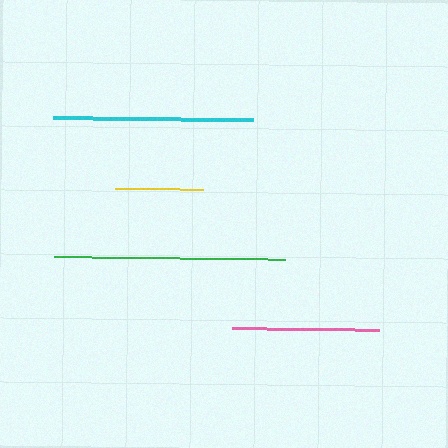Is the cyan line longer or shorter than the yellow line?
The cyan line is longer than the yellow line.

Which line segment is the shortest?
The yellow line is the shortest at approximately 88 pixels.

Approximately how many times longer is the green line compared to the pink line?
The green line is approximately 1.6 times the length of the pink line.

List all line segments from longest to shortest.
From longest to shortest: green, cyan, pink, yellow.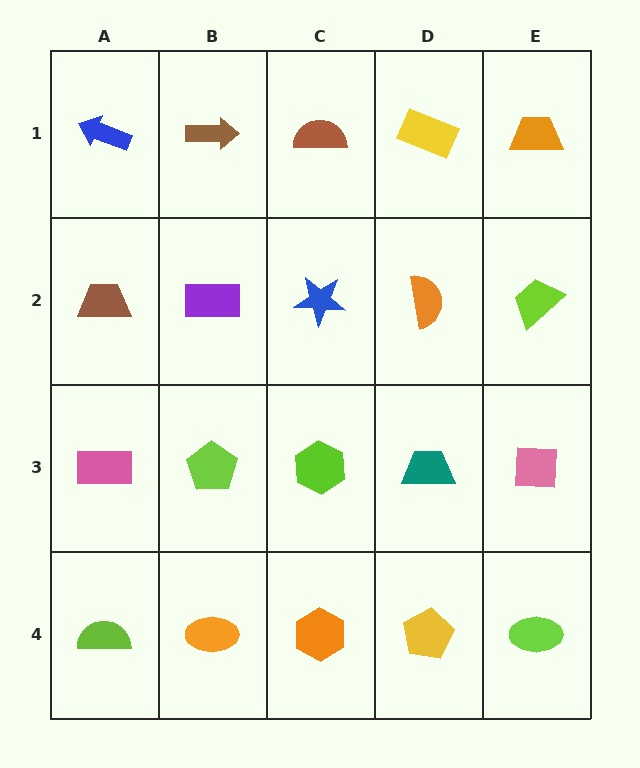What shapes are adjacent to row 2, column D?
A yellow rectangle (row 1, column D), a teal trapezoid (row 3, column D), a blue star (row 2, column C), a lime trapezoid (row 2, column E).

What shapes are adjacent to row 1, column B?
A purple rectangle (row 2, column B), a blue arrow (row 1, column A), a brown semicircle (row 1, column C).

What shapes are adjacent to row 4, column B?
A lime pentagon (row 3, column B), a lime semicircle (row 4, column A), an orange hexagon (row 4, column C).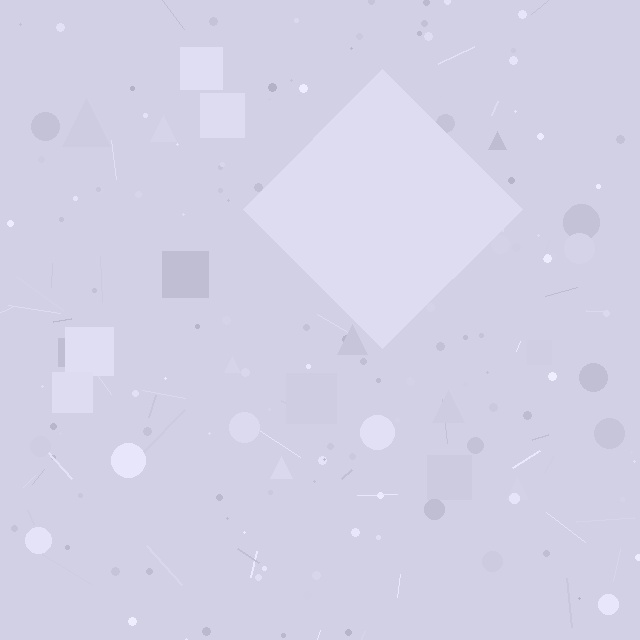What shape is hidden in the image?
A diamond is hidden in the image.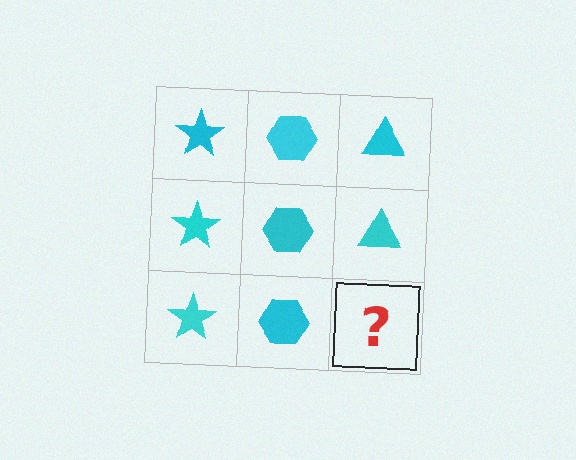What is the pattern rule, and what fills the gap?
The rule is that each column has a consistent shape. The gap should be filled with a cyan triangle.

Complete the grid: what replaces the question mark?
The question mark should be replaced with a cyan triangle.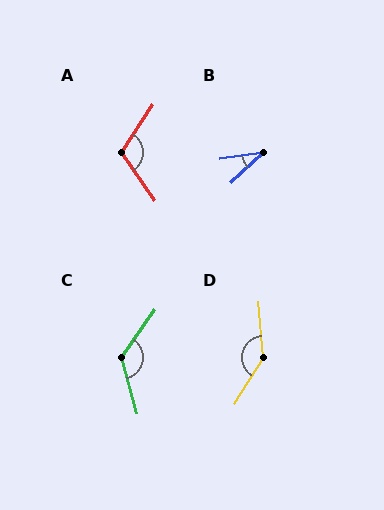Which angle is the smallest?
B, at approximately 35 degrees.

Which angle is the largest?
D, at approximately 144 degrees.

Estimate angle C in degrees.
Approximately 129 degrees.